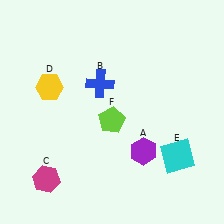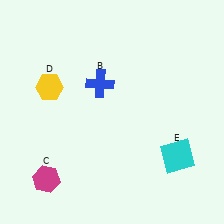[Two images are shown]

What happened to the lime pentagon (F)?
The lime pentagon (F) was removed in Image 2. It was in the bottom-left area of Image 1.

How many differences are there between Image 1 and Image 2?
There are 2 differences between the two images.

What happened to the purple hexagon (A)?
The purple hexagon (A) was removed in Image 2. It was in the bottom-right area of Image 1.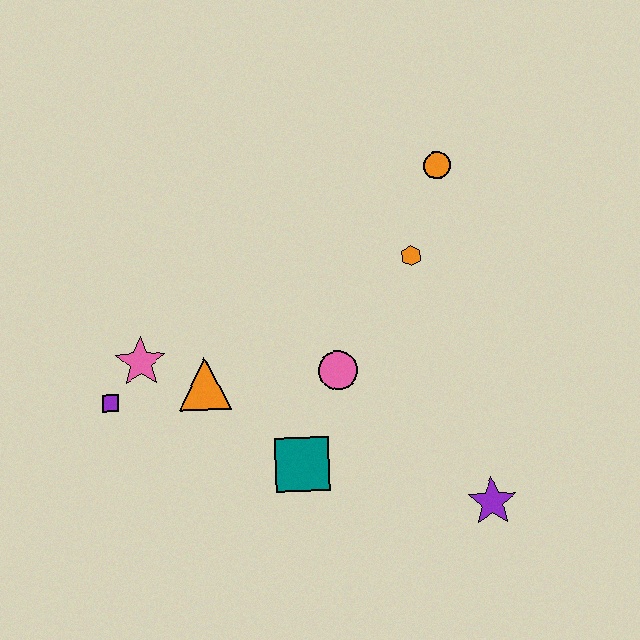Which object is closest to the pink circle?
The teal square is closest to the pink circle.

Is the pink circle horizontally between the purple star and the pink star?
Yes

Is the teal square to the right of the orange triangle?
Yes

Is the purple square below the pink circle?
Yes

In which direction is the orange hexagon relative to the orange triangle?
The orange hexagon is to the right of the orange triangle.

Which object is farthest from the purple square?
The orange circle is farthest from the purple square.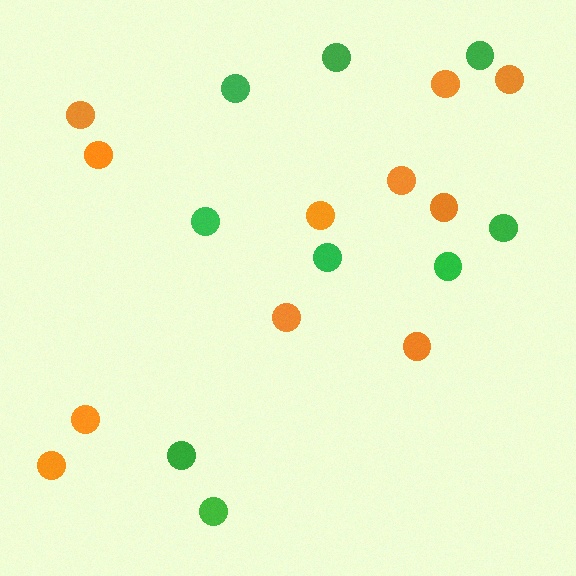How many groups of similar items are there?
There are 2 groups: one group of orange circles (11) and one group of green circles (9).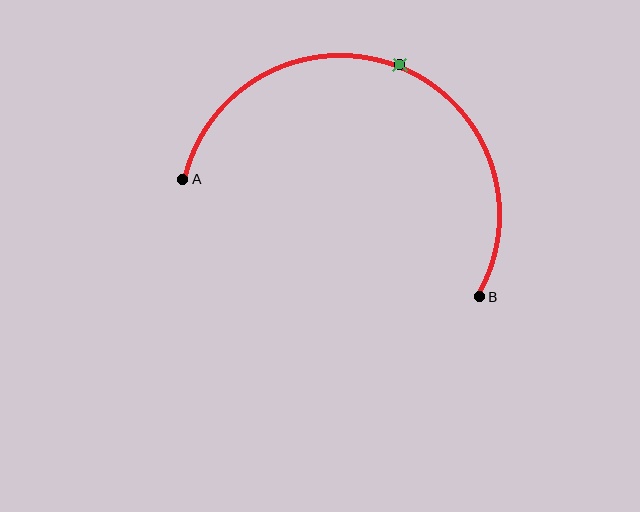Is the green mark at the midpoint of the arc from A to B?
Yes. The green mark lies on the arc at equal arc-length from both A and B — it is the arc midpoint.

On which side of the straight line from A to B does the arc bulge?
The arc bulges above the straight line connecting A and B.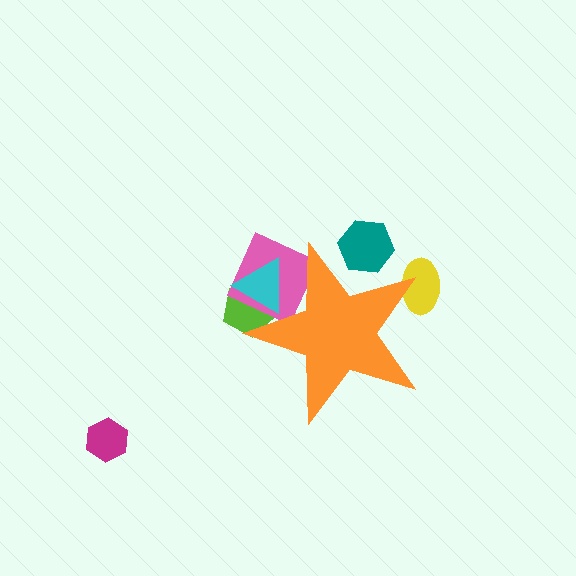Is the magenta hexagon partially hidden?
No, the magenta hexagon is fully visible.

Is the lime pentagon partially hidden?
Yes, the lime pentagon is partially hidden behind the orange star.